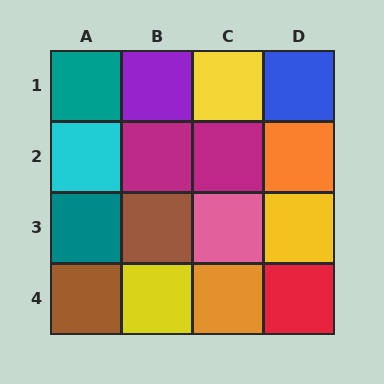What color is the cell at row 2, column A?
Cyan.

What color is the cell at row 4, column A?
Brown.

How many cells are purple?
1 cell is purple.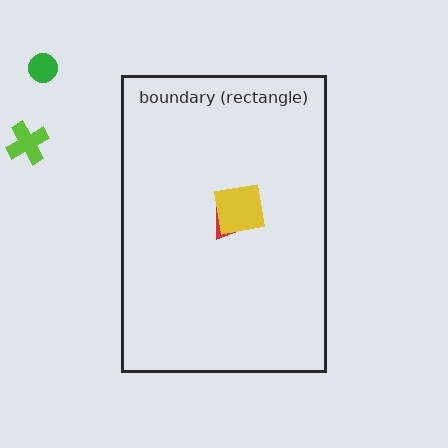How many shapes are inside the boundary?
2 inside, 2 outside.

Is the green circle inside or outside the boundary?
Outside.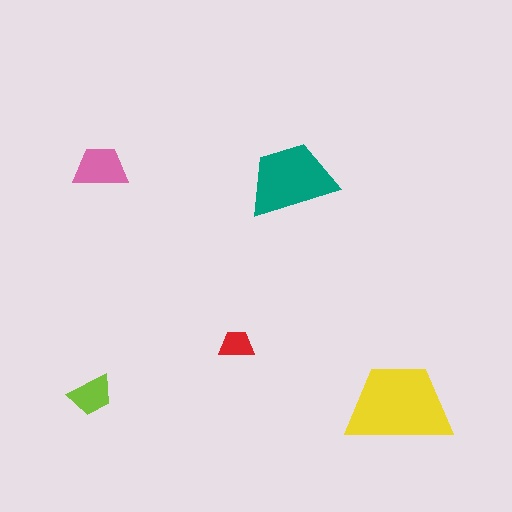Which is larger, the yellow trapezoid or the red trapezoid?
The yellow one.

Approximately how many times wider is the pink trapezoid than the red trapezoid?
About 1.5 times wider.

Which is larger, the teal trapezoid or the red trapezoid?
The teal one.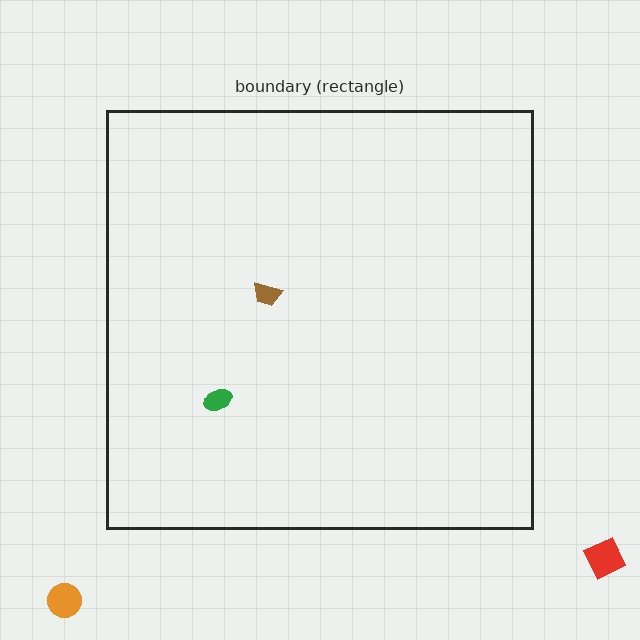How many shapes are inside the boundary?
2 inside, 2 outside.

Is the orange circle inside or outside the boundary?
Outside.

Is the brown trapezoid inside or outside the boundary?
Inside.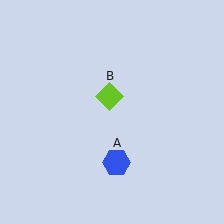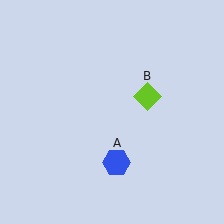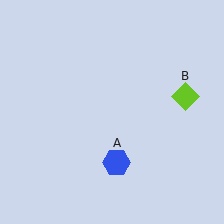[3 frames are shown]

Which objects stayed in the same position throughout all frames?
Blue hexagon (object A) remained stationary.